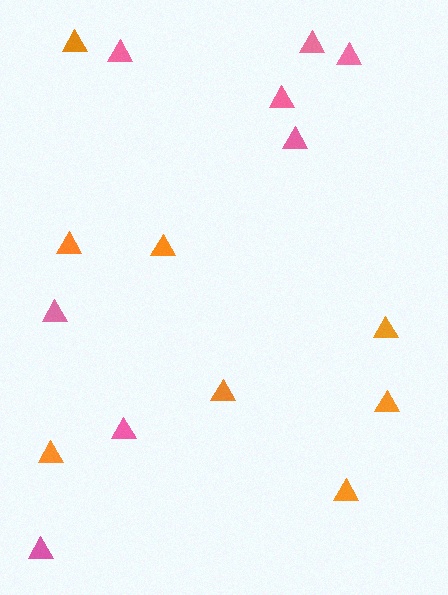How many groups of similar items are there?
There are 2 groups: one group of pink triangles (8) and one group of orange triangles (8).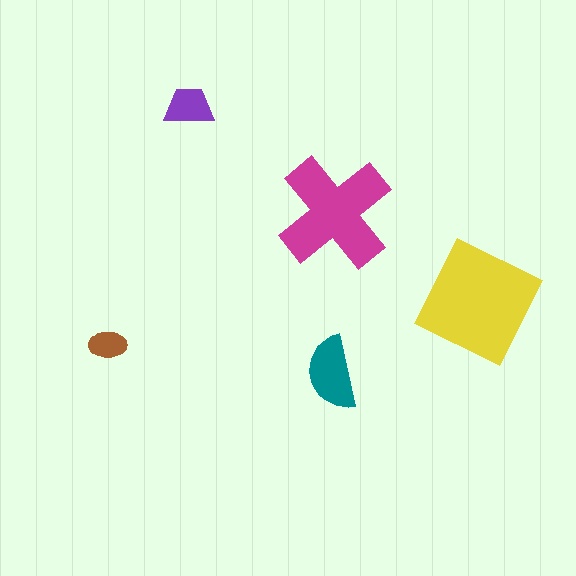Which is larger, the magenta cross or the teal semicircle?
The magenta cross.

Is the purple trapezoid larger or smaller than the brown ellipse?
Larger.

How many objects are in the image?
There are 5 objects in the image.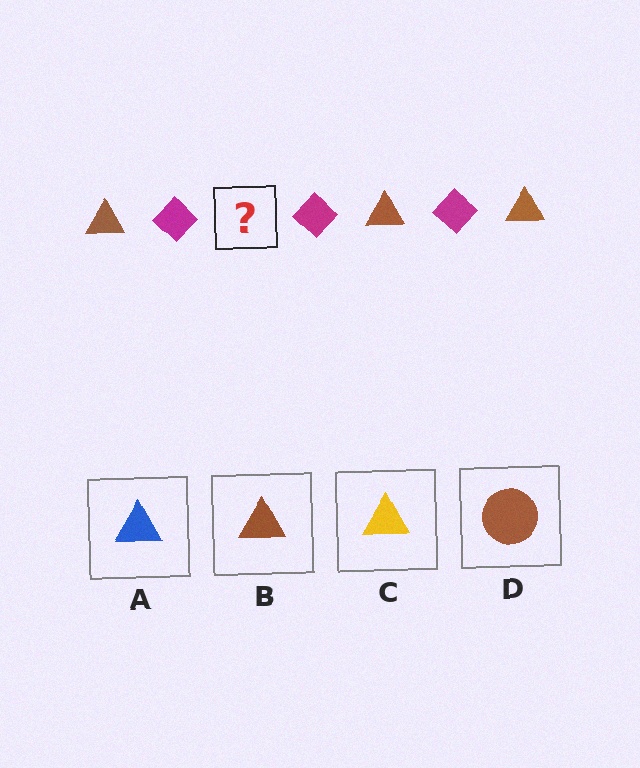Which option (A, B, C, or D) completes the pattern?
B.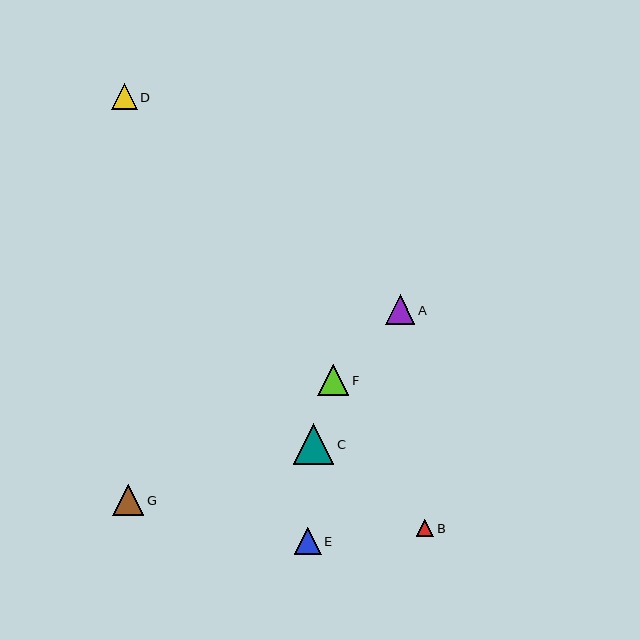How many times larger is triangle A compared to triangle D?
Triangle A is approximately 1.1 times the size of triangle D.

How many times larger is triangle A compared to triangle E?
Triangle A is approximately 1.1 times the size of triangle E.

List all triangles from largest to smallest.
From largest to smallest: C, F, G, A, E, D, B.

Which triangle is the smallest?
Triangle B is the smallest with a size of approximately 17 pixels.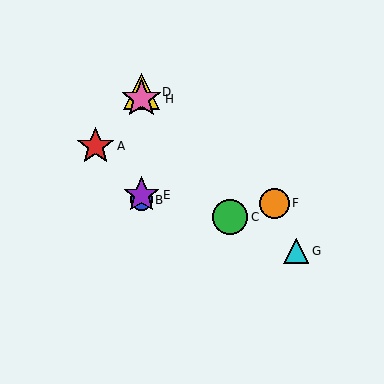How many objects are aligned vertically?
4 objects (B, D, E, H) are aligned vertically.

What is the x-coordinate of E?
Object E is at x≈141.